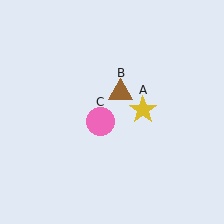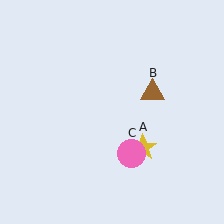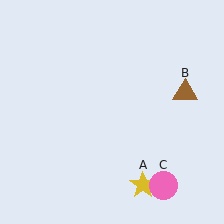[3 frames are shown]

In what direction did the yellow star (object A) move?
The yellow star (object A) moved down.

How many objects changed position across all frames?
3 objects changed position: yellow star (object A), brown triangle (object B), pink circle (object C).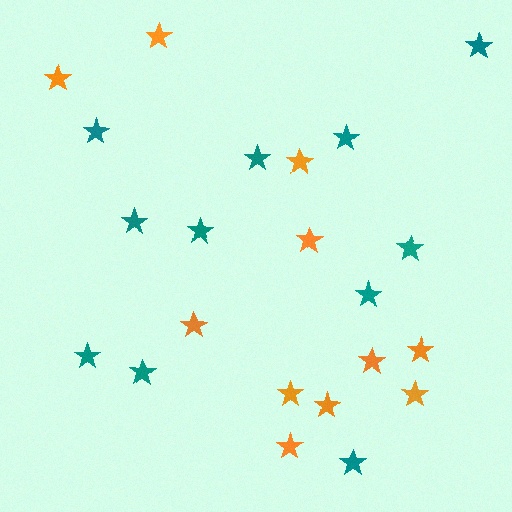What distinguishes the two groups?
There are 2 groups: one group of orange stars (11) and one group of teal stars (11).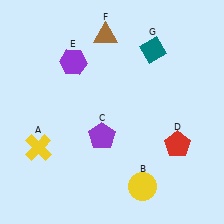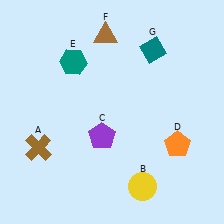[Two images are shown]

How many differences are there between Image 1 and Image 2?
There are 3 differences between the two images.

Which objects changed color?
A changed from yellow to brown. D changed from red to orange. E changed from purple to teal.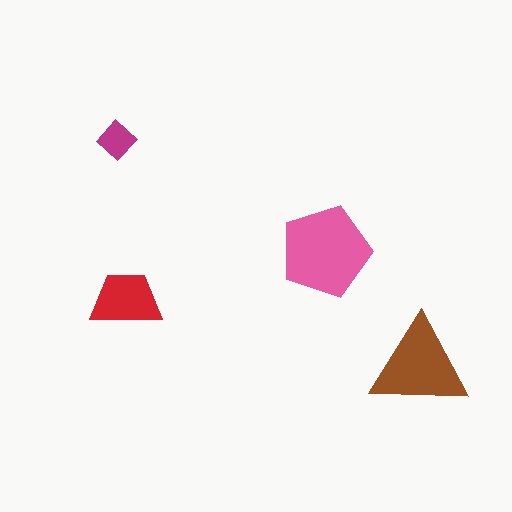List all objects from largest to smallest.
The pink pentagon, the brown triangle, the red trapezoid, the magenta diamond.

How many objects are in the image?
There are 4 objects in the image.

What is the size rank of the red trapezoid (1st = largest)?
3rd.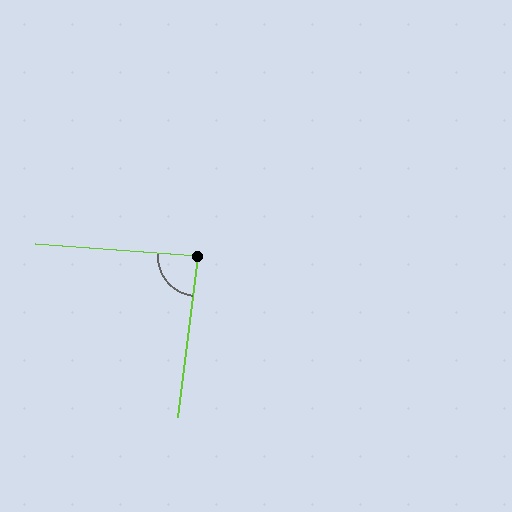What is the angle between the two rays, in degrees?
Approximately 87 degrees.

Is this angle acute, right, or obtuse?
It is approximately a right angle.